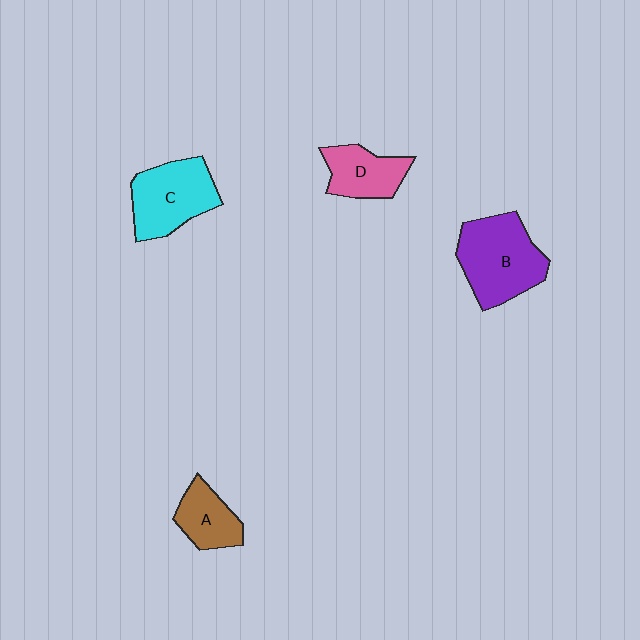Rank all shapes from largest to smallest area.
From largest to smallest: B (purple), C (cyan), D (pink), A (brown).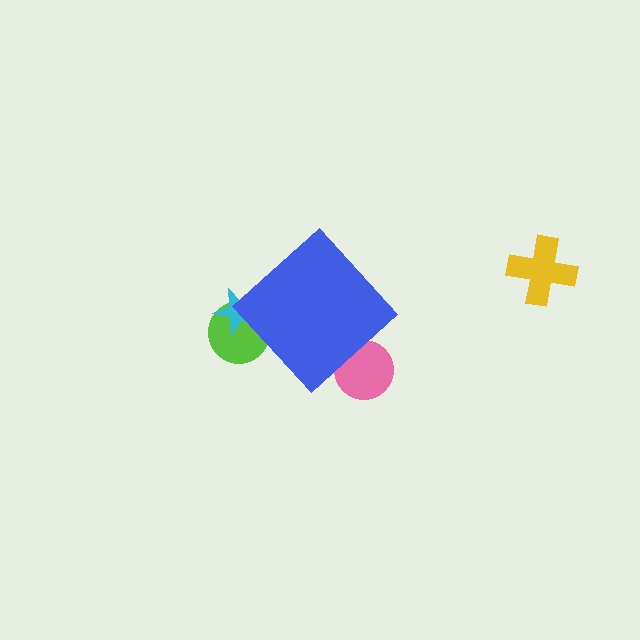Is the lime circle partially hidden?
Yes, the lime circle is partially hidden behind the blue diamond.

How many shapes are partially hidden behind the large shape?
3 shapes are partially hidden.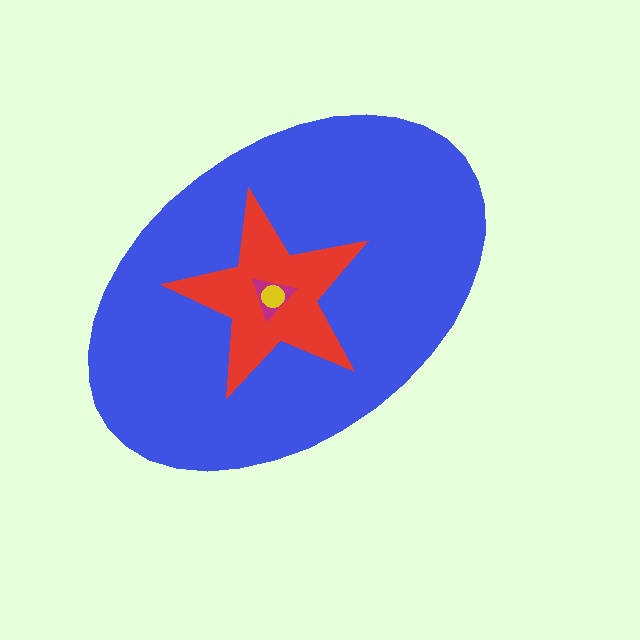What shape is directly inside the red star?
The magenta triangle.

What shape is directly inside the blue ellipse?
The red star.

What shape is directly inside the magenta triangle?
The yellow circle.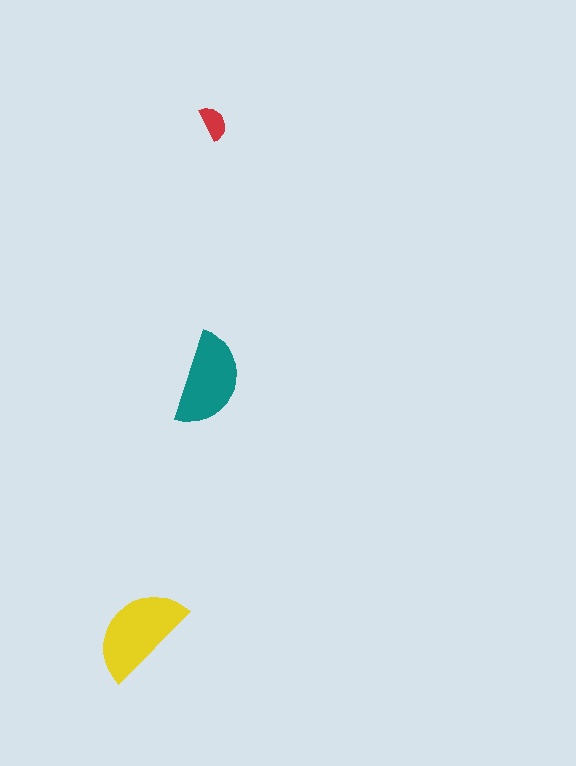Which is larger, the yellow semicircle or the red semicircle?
The yellow one.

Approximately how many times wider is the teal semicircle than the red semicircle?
About 2.5 times wider.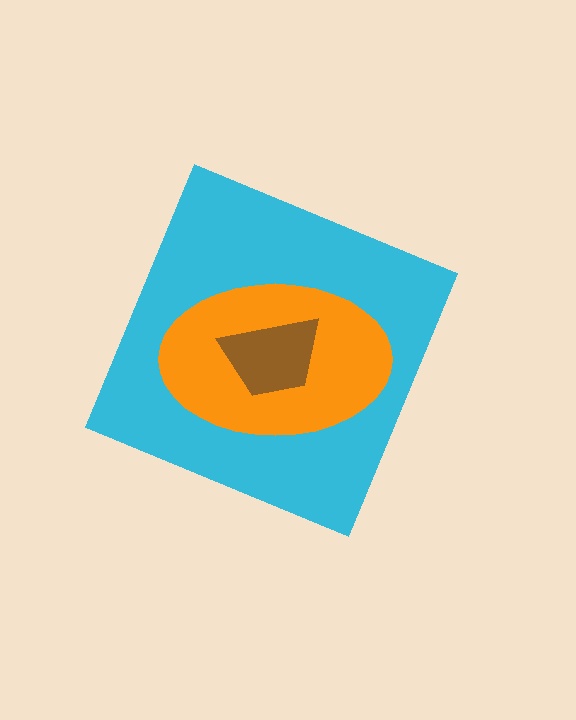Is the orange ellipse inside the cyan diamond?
Yes.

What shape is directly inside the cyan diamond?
The orange ellipse.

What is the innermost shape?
The brown trapezoid.